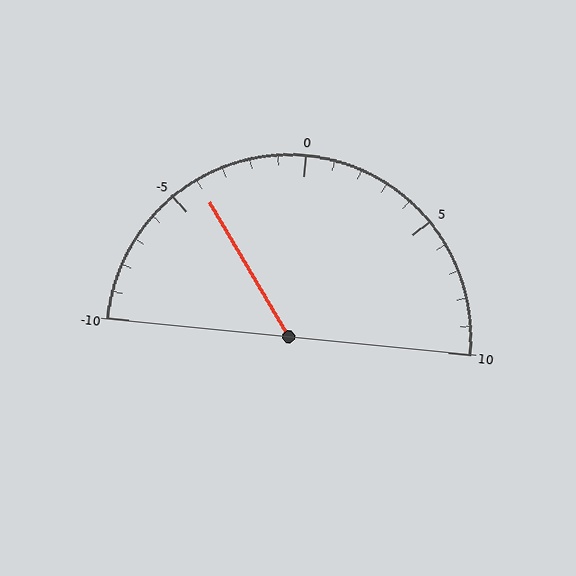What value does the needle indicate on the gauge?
The needle indicates approximately -4.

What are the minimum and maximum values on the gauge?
The gauge ranges from -10 to 10.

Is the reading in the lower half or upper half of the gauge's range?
The reading is in the lower half of the range (-10 to 10).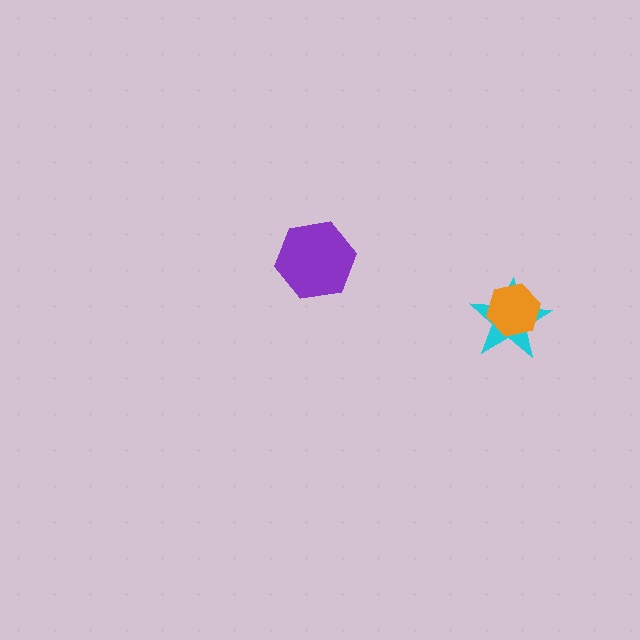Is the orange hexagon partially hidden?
No, no other shape covers it.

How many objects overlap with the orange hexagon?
1 object overlaps with the orange hexagon.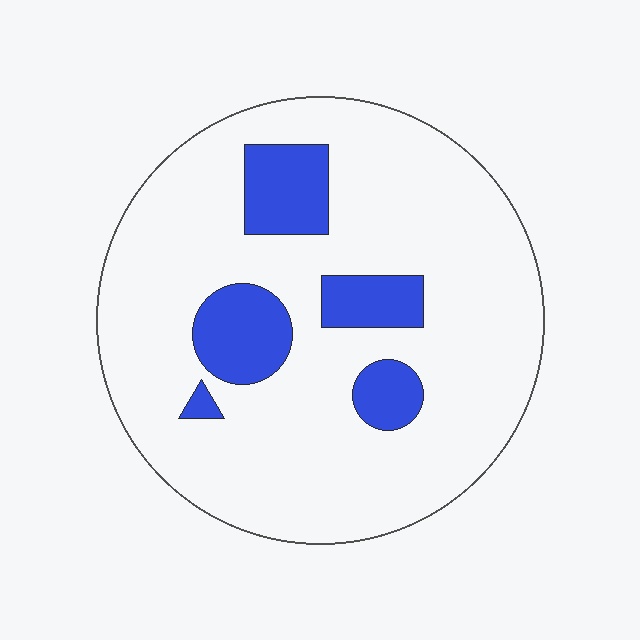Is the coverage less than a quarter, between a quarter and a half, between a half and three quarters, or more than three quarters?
Less than a quarter.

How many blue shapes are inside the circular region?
5.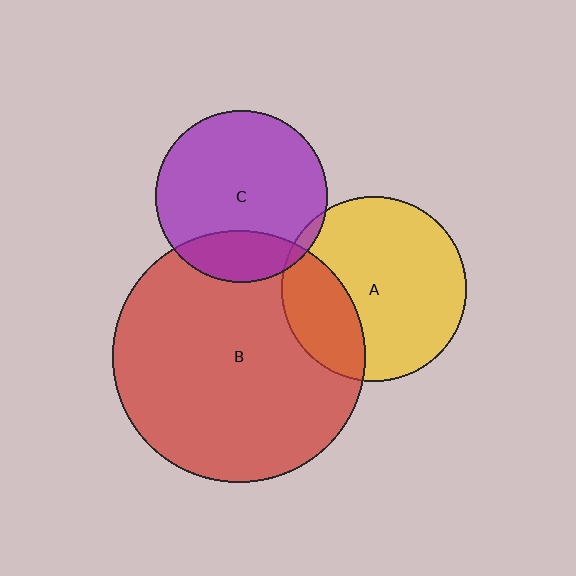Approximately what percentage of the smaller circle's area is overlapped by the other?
Approximately 20%.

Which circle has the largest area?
Circle B (red).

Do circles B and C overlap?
Yes.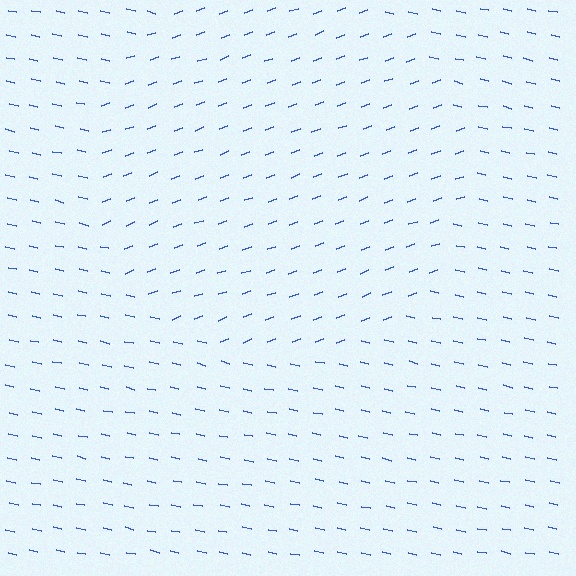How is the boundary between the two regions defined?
The boundary is defined purely by a change in line orientation (approximately 32 degrees difference). All lines are the same color and thickness.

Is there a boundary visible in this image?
Yes, there is a texture boundary formed by a change in line orientation.